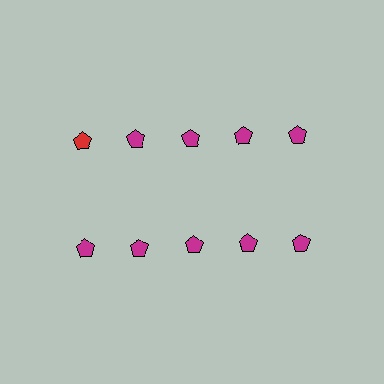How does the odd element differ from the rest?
It has a different color: red instead of magenta.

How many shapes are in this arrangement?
There are 10 shapes arranged in a grid pattern.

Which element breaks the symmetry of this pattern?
The red pentagon in the top row, leftmost column breaks the symmetry. All other shapes are magenta pentagons.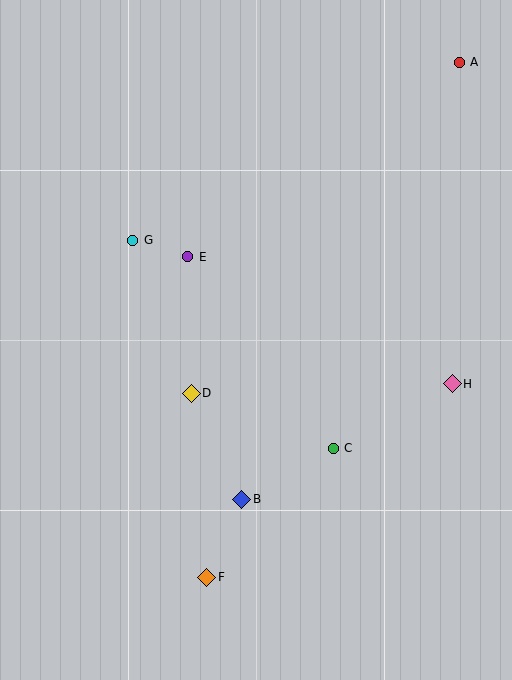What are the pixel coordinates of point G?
Point G is at (133, 240).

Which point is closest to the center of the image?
Point D at (191, 393) is closest to the center.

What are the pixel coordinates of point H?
Point H is at (452, 384).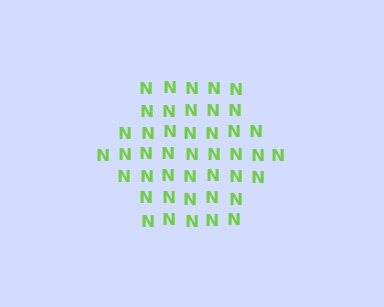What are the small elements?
The small elements are letter N's.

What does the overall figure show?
The overall figure shows a hexagon.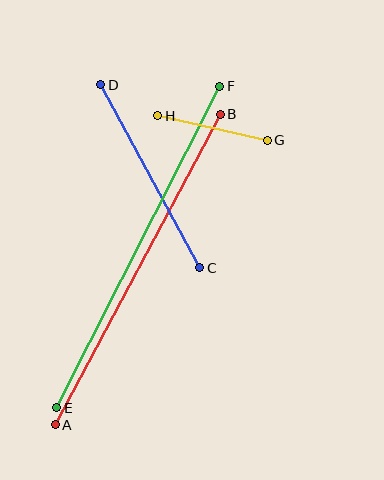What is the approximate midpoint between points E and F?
The midpoint is at approximately (138, 247) pixels.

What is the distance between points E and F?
The distance is approximately 360 pixels.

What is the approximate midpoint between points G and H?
The midpoint is at approximately (213, 128) pixels.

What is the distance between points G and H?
The distance is approximately 112 pixels.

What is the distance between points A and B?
The distance is approximately 351 pixels.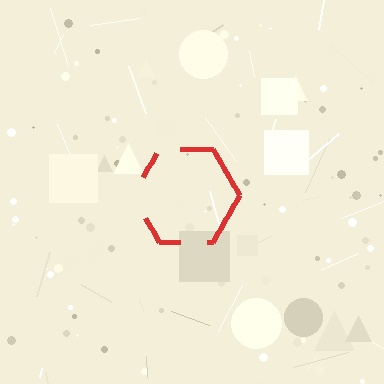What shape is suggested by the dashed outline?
The dashed outline suggests a hexagon.